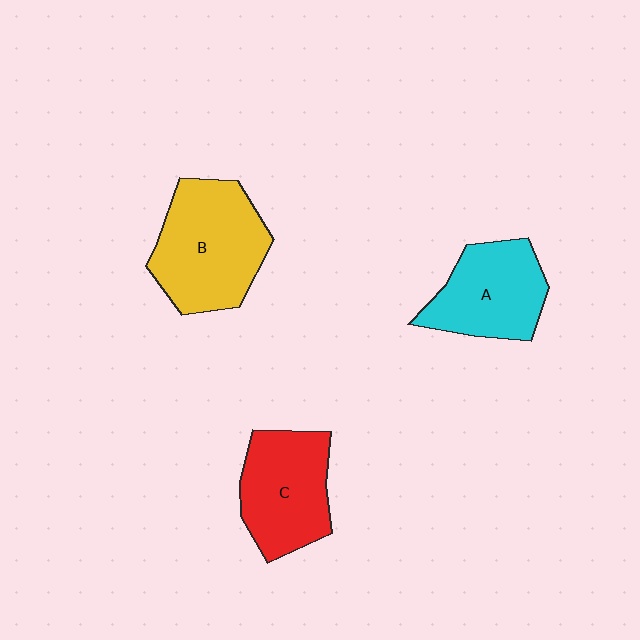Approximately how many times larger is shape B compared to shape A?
Approximately 1.3 times.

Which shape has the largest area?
Shape B (yellow).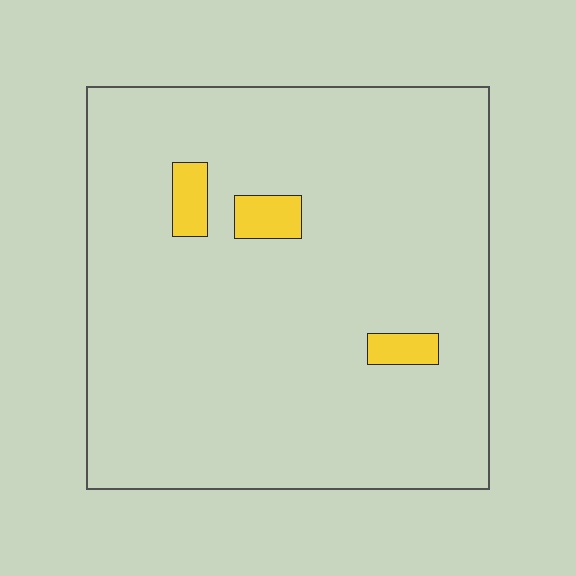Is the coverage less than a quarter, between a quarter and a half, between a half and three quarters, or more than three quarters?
Less than a quarter.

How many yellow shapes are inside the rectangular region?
3.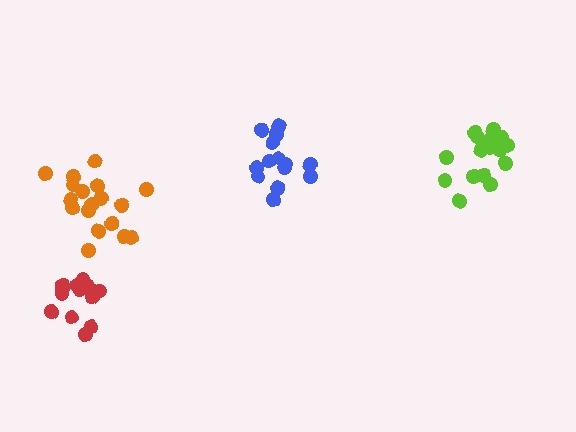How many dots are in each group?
Group 1: 14 dots, Group 2: 13 dots, Group 3: 16 dots, Group 4: 18 dots (61 total).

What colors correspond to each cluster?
The clusters are colored: blue, red, lime, orange.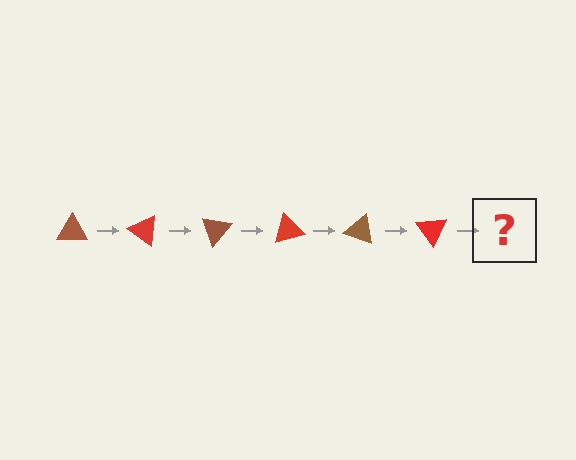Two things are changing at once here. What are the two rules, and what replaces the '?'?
The two rules are that it rotates 35 degrees each step and the color cycles through brown and red. The '?' should be a brown triangle, rotated 210 degrees from the start.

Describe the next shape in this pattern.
It should be a brown triangle, rotated 210 degrees from the start.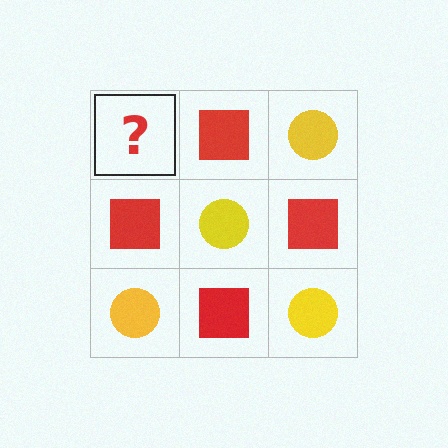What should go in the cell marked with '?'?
The missing cell should contain a yellow circle.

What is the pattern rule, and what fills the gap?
The rule is that it alternates yellow circle and red square in a checkerboard pattern. The gap should be filled with a yellow circle.